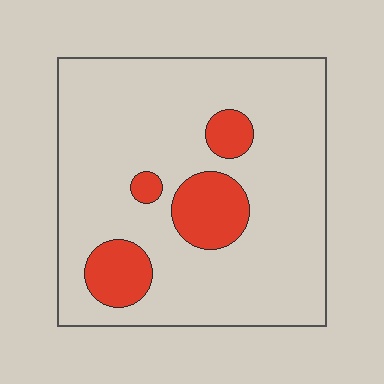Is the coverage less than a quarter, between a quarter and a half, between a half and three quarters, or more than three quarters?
Less than a quarter.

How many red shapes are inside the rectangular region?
4.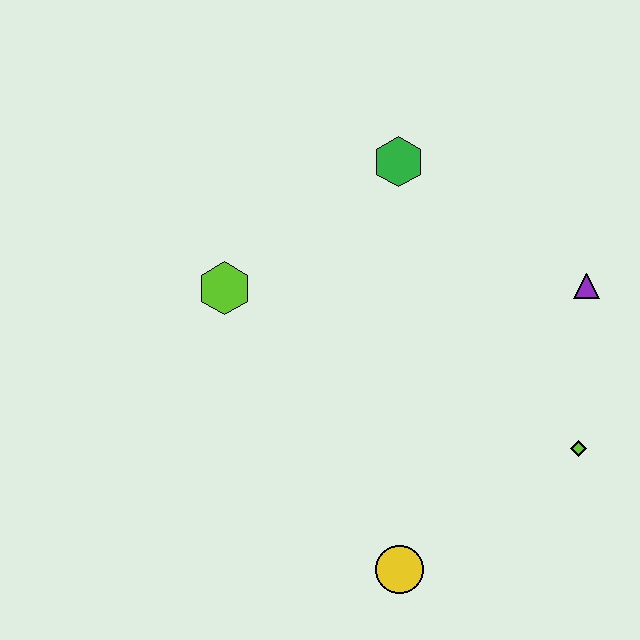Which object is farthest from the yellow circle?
The green hexagon is farthest from the yellow circle.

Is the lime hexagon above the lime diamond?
Yes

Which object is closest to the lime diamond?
The purple triangle is closest to the lime diamond.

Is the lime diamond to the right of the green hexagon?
Yes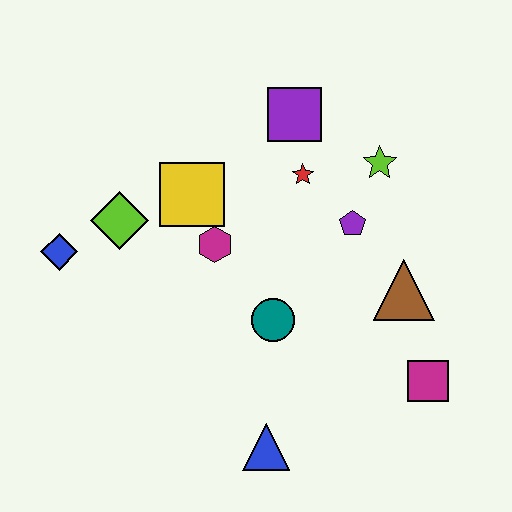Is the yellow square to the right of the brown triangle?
No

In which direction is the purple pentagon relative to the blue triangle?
The purple pentagon is above the blue triangle.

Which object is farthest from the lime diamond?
The magenta square is farthest from the lime diamond.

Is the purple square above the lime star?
Yes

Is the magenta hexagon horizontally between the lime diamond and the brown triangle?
Yes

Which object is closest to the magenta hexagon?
The yellow square is closest to the magenta hexagon.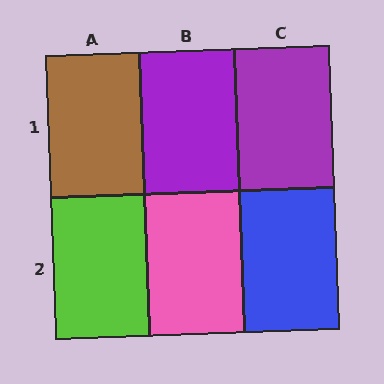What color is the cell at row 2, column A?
Lime.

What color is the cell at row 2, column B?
Pink.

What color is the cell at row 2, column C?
Blue.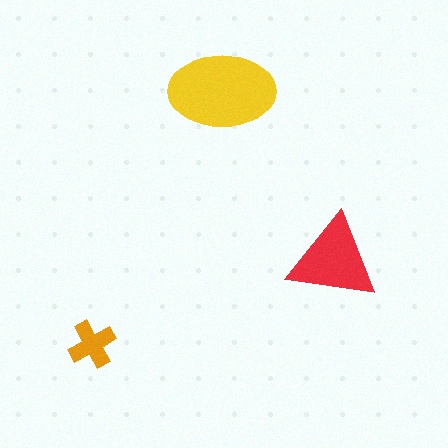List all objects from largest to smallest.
The yellow ellipse, the red triangle, the orange cross.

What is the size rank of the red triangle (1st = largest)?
2nd.